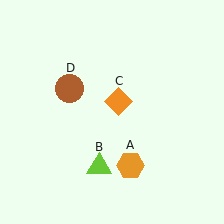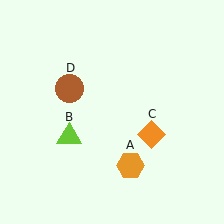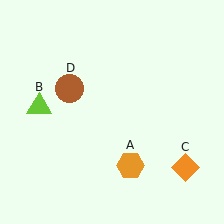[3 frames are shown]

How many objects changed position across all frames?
2 objects changed position: lime triangle (object B), orange diamond (object C).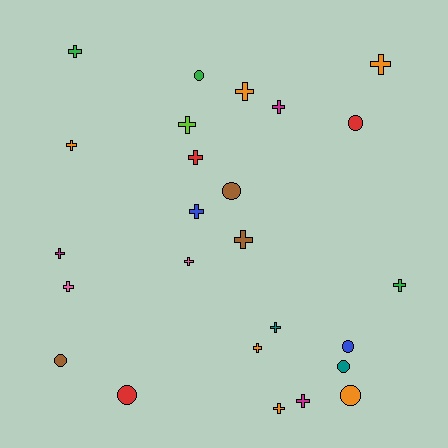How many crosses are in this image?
There are 17 crosses.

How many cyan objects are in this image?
There are no cyan objects.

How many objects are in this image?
There are 25 objects.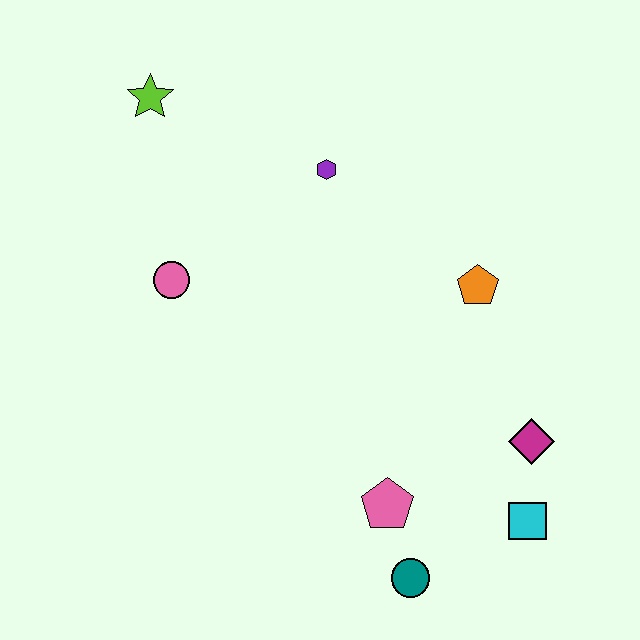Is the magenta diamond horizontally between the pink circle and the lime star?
No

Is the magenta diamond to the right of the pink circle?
Yes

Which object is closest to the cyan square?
The magenta diamond is closest to the cyan square.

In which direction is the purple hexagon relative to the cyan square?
The purple hexagon is above the cyan square.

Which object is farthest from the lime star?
The cyan square is farthest from the lime star.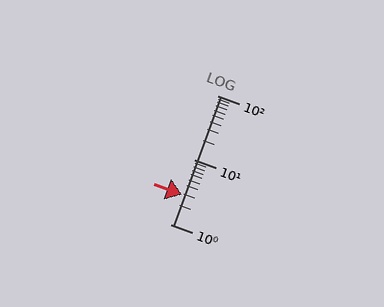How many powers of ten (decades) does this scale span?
The scale spans 2 decades, from 1 to 100.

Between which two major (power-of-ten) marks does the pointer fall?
The pointer is between 1 and 10.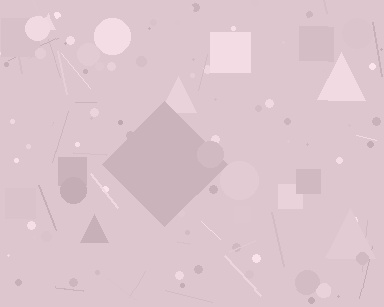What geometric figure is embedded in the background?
A diamond is embedded in the background.